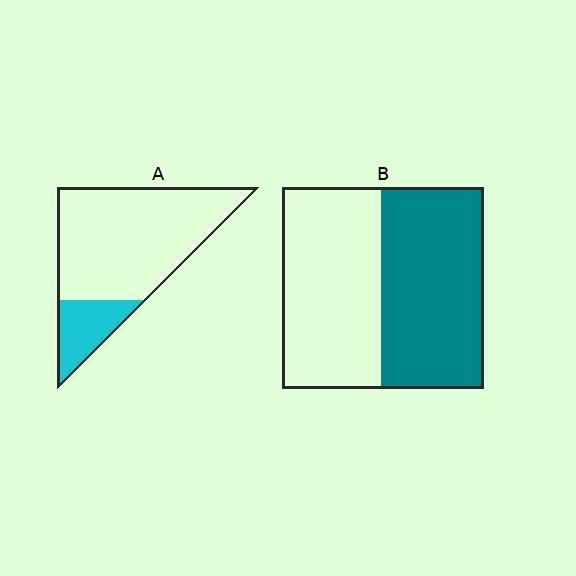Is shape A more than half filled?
No.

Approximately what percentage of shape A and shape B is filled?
A is approximately 20% and B is approximately 50%.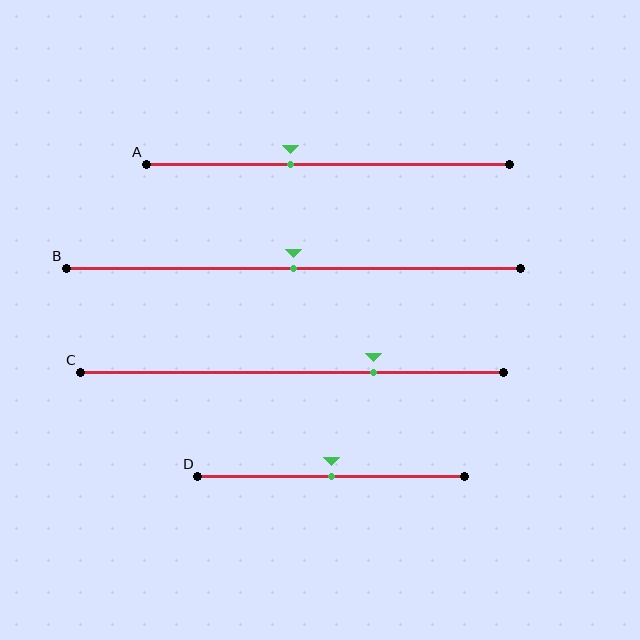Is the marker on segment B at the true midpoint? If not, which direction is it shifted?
Yes, the marker on segment B is at the true midpoint.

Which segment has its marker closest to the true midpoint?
Segment B has its marker closest to the true midpoint.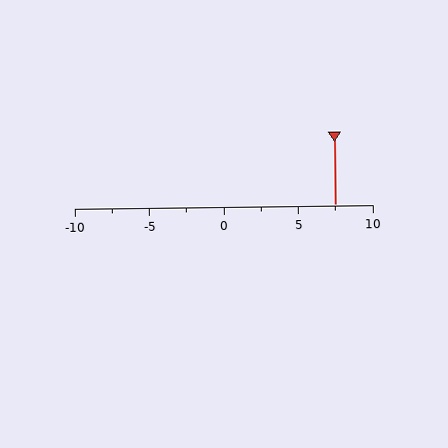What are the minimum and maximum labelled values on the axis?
The axis runs from -10 to 10.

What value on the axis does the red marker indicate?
The marker indicates approximately 7.5.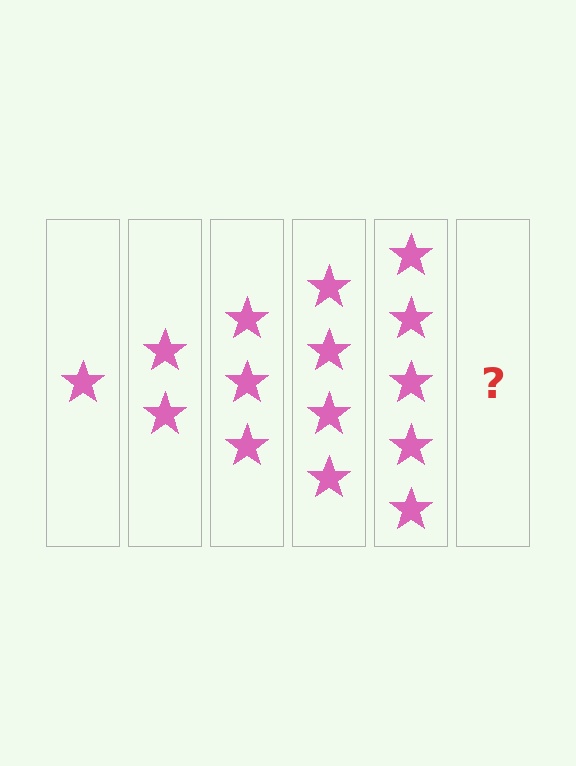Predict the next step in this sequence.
The next step is 6 stars.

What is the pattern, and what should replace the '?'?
The pattern is that each step adds one more star. The '?' should be 6 stars.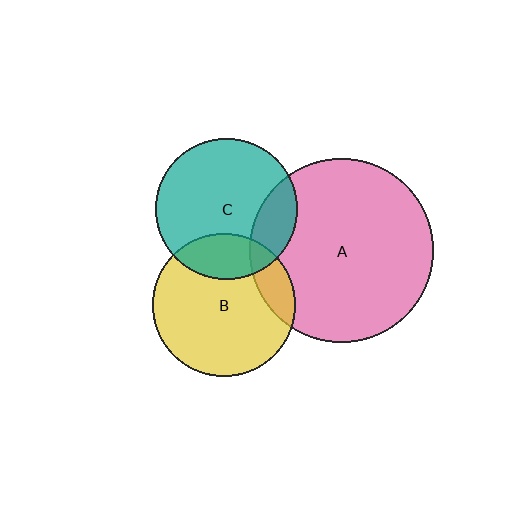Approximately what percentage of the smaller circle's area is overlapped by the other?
Approximately 15%.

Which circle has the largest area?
Circle A (pink).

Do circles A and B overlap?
Yes.